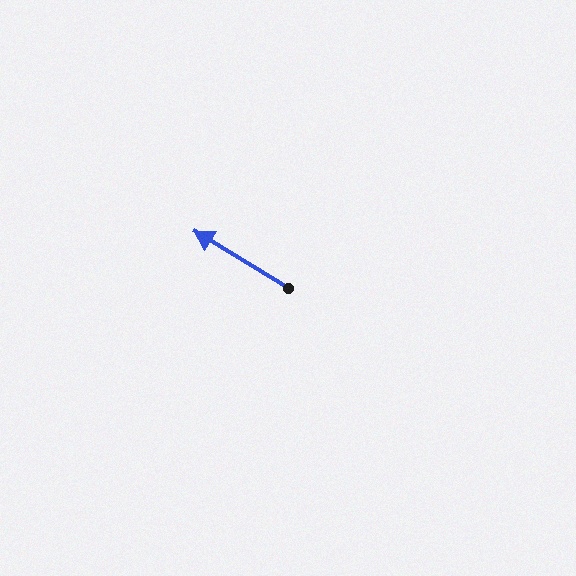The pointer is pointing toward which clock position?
Roughly 10 o'clock.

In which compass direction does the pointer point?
Northwest.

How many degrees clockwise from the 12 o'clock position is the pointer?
Approximately 301 degrees.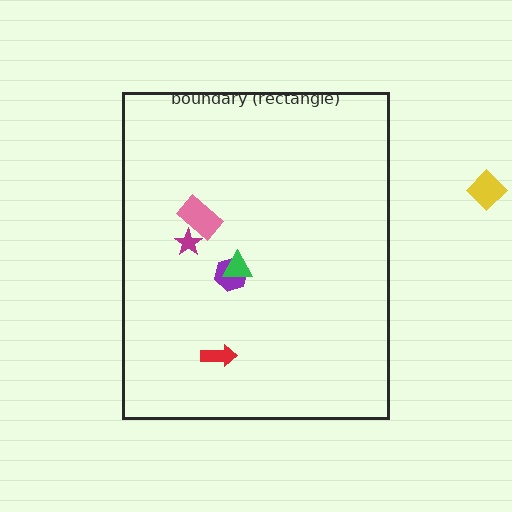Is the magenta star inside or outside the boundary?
Inside.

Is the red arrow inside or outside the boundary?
Inside.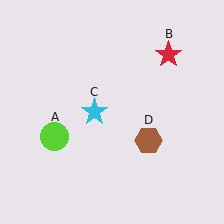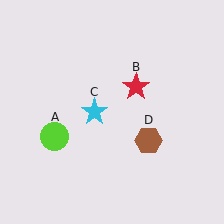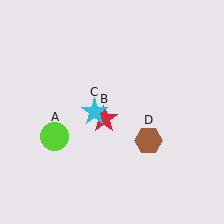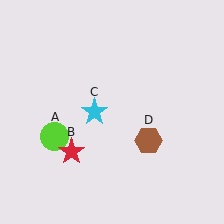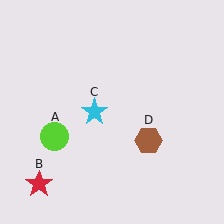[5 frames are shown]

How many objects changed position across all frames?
1 object changed position: red star (object B).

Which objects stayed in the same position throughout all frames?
Lime circle (object A) and cyan star (object C) and brown hexagon (object D) remained stationary.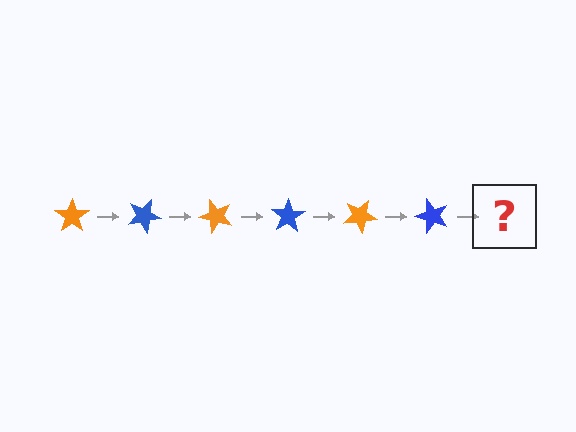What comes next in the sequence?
The next element should be an orange star, rotated 150 degrees from the start.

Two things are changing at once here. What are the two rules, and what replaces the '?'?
The two rules are that it rotates 25 degrees each step and the color cycles through orange and blue. The '?' should be an orange star, rotated 150 degrees from the start.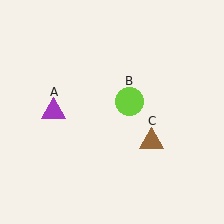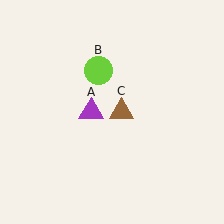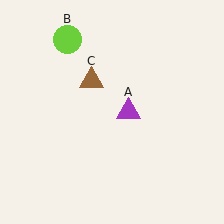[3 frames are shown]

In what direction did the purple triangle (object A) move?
The purple triangle (object A) moved right.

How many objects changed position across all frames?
3 objects changed position: purple triangle (object A), lime circle (object B), brown triangle (object C).